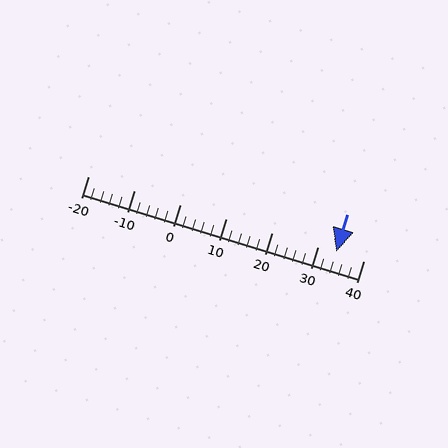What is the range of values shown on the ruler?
The ruler shows values from -20 to 40.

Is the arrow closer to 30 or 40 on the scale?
The arrow is closer to 30.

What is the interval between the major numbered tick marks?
The major tick marks are spaced 10 units apart.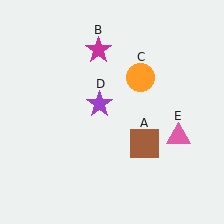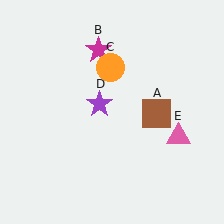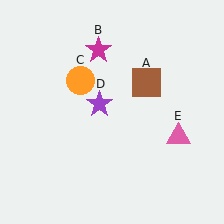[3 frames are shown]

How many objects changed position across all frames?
2 objects changed position: brown square (object A), orange circle (object C).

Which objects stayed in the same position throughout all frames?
Magenta star (object B) and purple star (object D) and pink triangle (object E) remained stationary.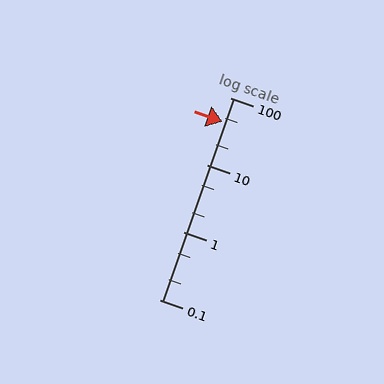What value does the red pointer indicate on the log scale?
The pointer indicates approximately 44.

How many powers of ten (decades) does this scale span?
The scale spans 3 decades, from 0.1 to 100.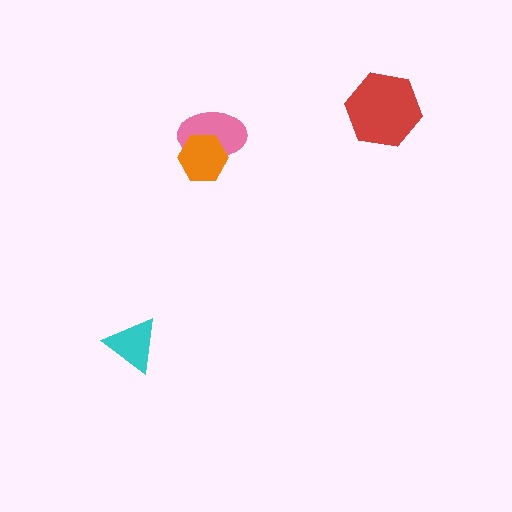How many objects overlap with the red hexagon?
0 objects overlap with the red hexagon.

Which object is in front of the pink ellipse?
The orange hexagon is in front of the pink ellipse.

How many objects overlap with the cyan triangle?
0 objects overlap with the cyan triangle.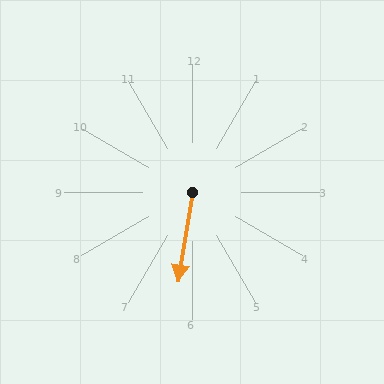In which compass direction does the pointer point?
South.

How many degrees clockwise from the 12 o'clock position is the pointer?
Approximately 189 degrees.